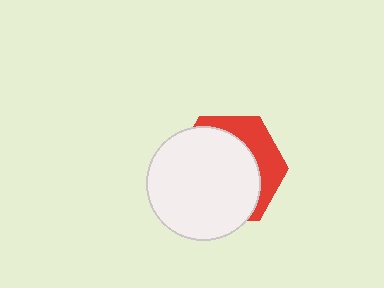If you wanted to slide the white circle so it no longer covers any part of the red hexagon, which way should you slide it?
Slide it toward the lower-left — that is the most direct way to separate the two shapes.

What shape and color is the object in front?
The object in front is a white circle.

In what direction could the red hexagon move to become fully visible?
The red hexagon could move toward the upper-right. That would shift it out from behind the white circle entirely.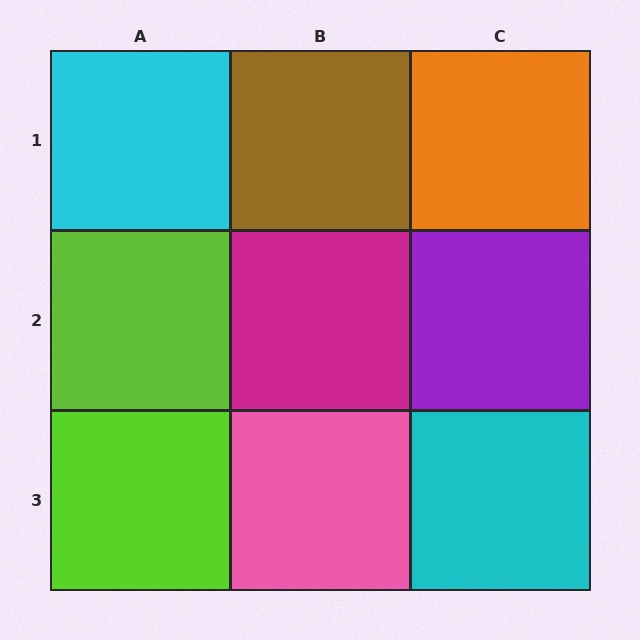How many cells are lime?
2 cells are lime.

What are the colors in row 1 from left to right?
Cyan, brown, orange.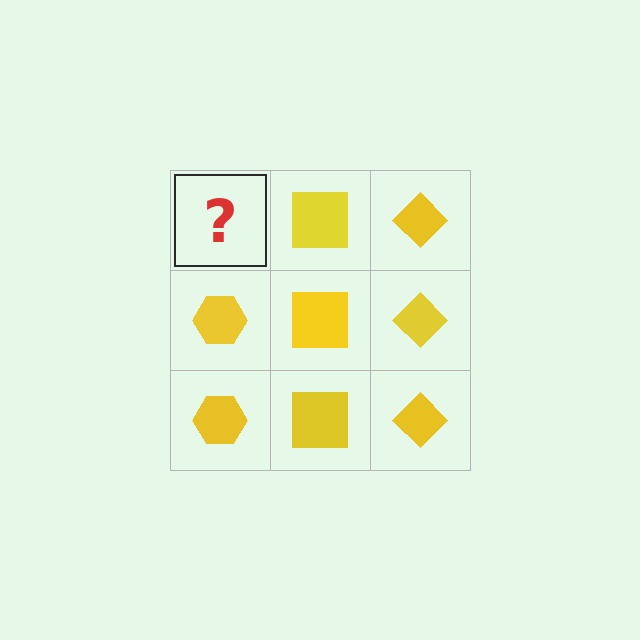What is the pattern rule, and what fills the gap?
The rule is that each column has a consistent shape. The gap should be filled with a yellow hexagon.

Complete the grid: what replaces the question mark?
The question mark should be replaced with a yellow hexagon.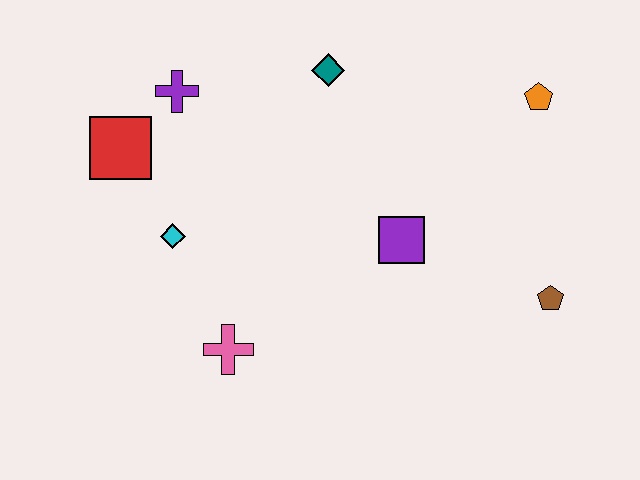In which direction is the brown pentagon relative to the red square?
The brown pentagon is to the right of the red square.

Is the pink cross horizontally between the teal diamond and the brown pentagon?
No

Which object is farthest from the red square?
The brown pentagon is farthest from the red square.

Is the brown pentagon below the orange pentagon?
Yes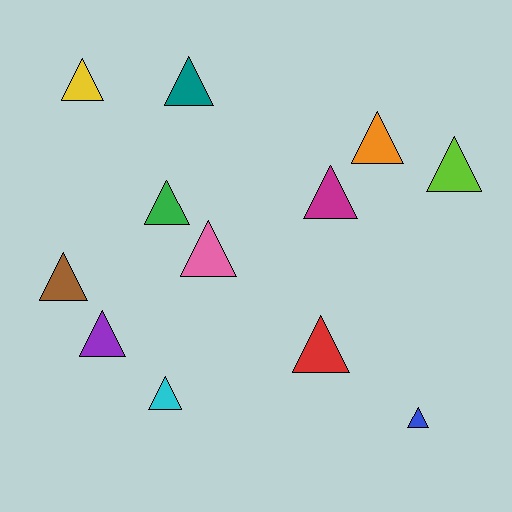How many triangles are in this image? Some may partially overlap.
There are 12 triangles.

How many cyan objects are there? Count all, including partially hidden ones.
There is 1 cyan object.